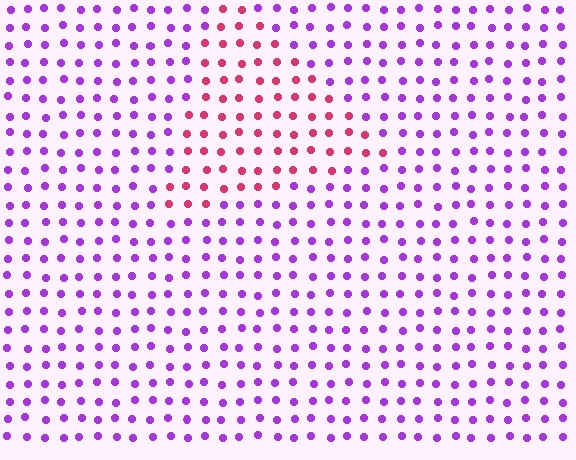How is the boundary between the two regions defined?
The boundary is defined purely by a slight shift in hue (about 57 degrees). Spacing, size, and orientation are identical on both sides.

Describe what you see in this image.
The image is filled with small purple elements in a uniform arrangement. A triangle-shaped region is visible where the elements are tinted to a slightly different hue, forming a subtle color boundary.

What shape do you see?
I see a triangle.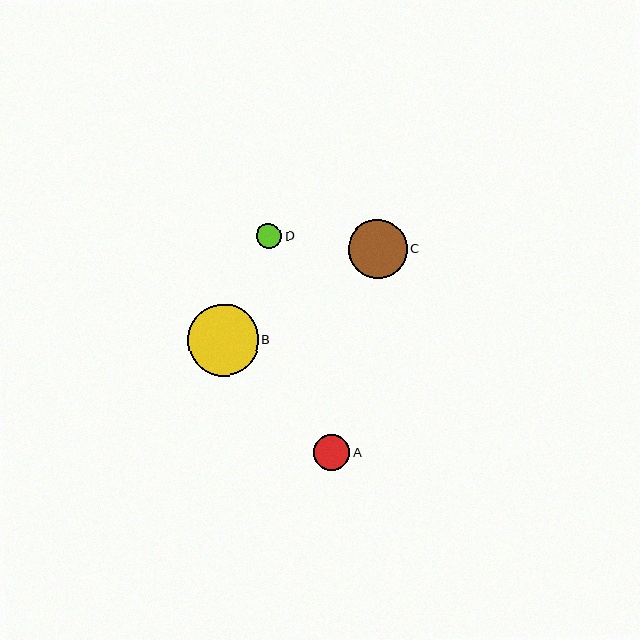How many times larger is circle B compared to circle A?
Circle B is approximately 1.9 times the size of circle A.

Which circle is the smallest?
Circle D is the smallest with a size of approximately 25 pixels.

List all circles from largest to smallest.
From largest to smallest: B, C, A, D.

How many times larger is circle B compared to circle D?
Circle B is approximately 2.8 times the size of circle D.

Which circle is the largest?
Circle B is the largest with a size of approximately 71 pixels.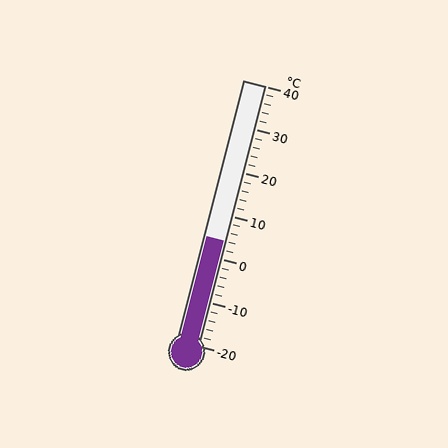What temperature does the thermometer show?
The thermometer shows approximately 4°C.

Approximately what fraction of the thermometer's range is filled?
The thermometer is filled to approximately 40% of its range.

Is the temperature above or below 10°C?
The temperature is below 10°C.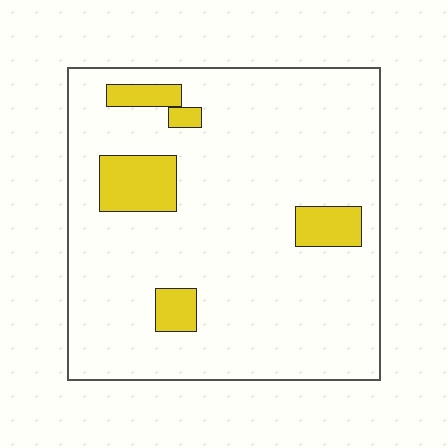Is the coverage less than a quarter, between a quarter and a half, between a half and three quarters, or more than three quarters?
Less than a quarter.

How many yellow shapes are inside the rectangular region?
5.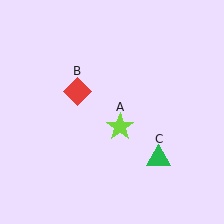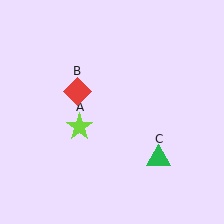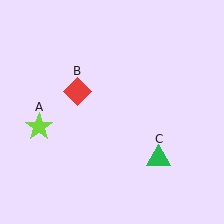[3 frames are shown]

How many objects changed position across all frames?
1 object changed position: lime star (object A).